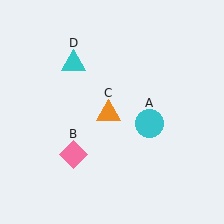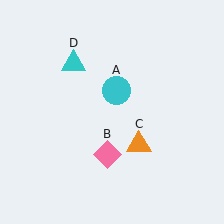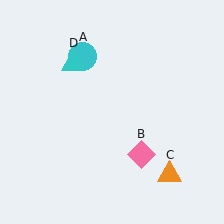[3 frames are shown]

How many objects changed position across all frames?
3 objects changed position: cyan circle (object A), pink diamond (object B), orange triangle (object C).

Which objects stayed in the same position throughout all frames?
Cyan triangle (object D) remained stationary.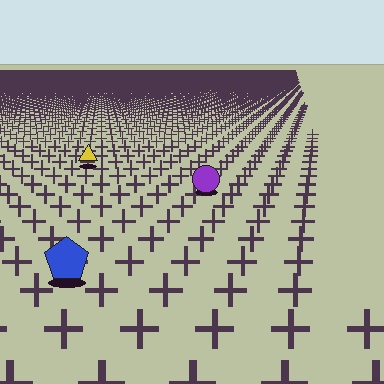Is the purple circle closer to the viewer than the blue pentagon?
No. The blue pentagon is closer — you can tell from the texture gradient: the ground texture is coarser near it.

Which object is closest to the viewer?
The blue pentagon is closest. The texture marks near it are larger and more spread out.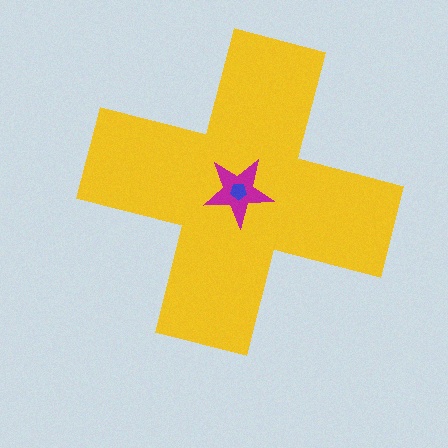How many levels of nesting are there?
3.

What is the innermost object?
The blue pentagon.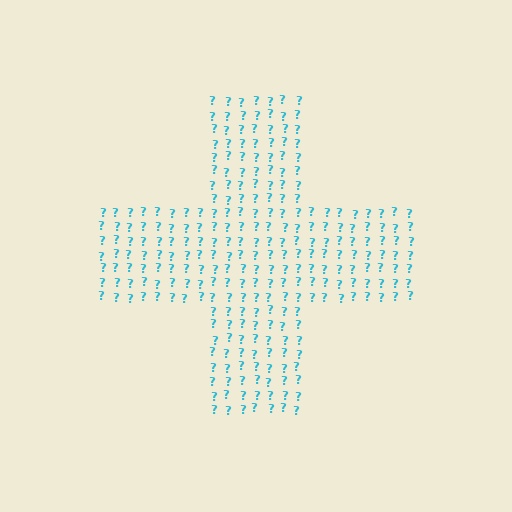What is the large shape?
The large shape is a cross.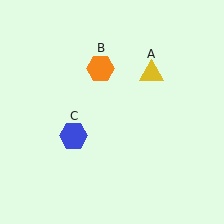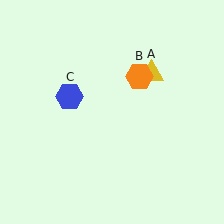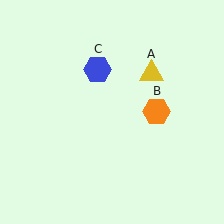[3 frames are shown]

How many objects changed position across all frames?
2 objects changed position: orange hexagon (object B), blue hexagon (object C).